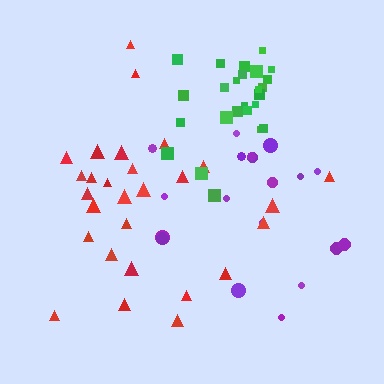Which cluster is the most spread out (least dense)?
Purple.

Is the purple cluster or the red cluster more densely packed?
Red.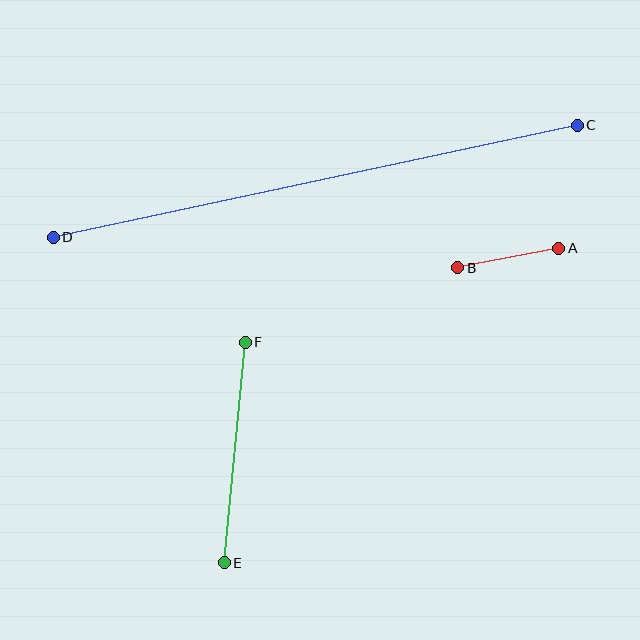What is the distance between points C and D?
The distance is approximately 536 pixels.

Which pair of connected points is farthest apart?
Points C and D are farthest apart.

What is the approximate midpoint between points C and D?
The midpoint is at approximately (315, 181) pixels.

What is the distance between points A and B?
The distance is approximately 103 pixels.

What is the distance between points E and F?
The distance is approximately 222 pixels.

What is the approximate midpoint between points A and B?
The midpoint is at approximately (508, 258) pixels.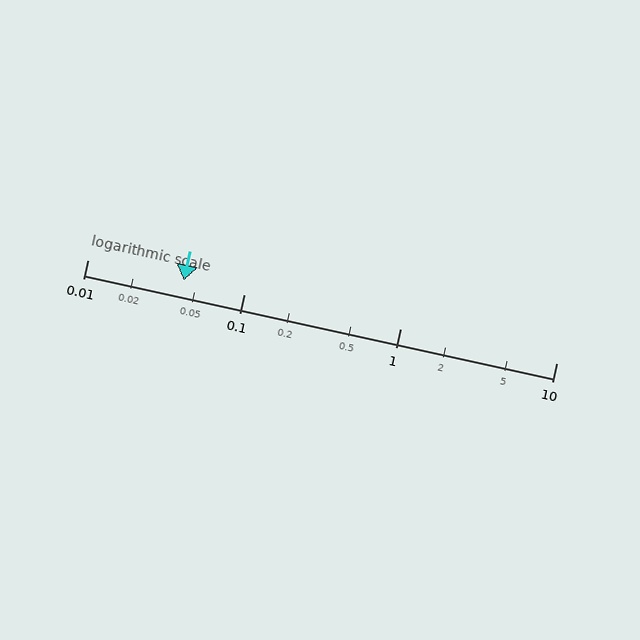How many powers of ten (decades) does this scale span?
The scale spans 3 decades, from 0.01 to 10.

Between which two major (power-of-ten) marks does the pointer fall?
The pointer is between 0.01 and 0.1.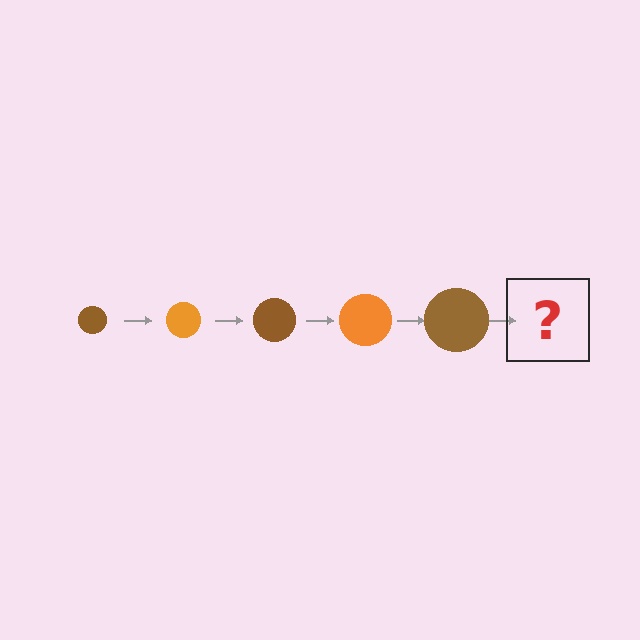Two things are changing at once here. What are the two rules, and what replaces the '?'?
The two rules are that the circle grows larger each step and the color cycles through brown and orange. The '?' should be an orange circle, larger than the previous one.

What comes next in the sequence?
The next element should be an orange circle, larger than the previous one.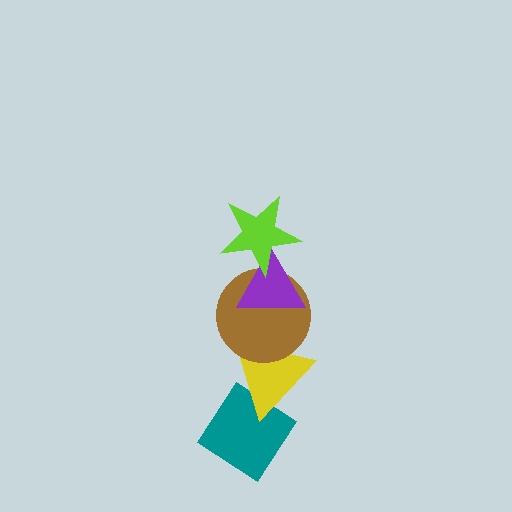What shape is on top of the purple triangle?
The lime star is on top of the purple triangle.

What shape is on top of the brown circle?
The purple triangle is on top of the brown circle.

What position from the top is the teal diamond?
The teal diamond is 5th from the top.